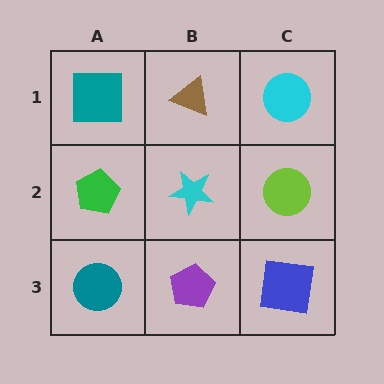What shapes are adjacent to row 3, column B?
A cyan star (row 2, column B), a teal circle (row 3, column A), a blue square (row 3, column C).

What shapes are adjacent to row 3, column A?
A green pentagon (row 2, column A), a purple pentagon (row 3, column B).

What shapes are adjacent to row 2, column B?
A brown triangle (row 1, column B), a purple pentagon (row 3, column B), a green pentagon (row 2, column A), a lime circle (row 2, column C).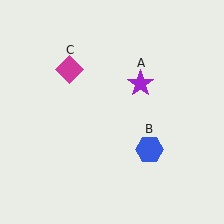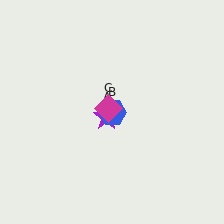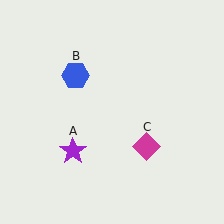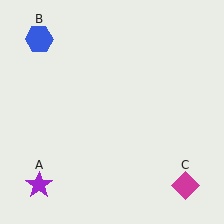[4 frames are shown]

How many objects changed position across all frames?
3 objects changed position: purple star (object A), blue hexagon (object B), magenta diamond (object C).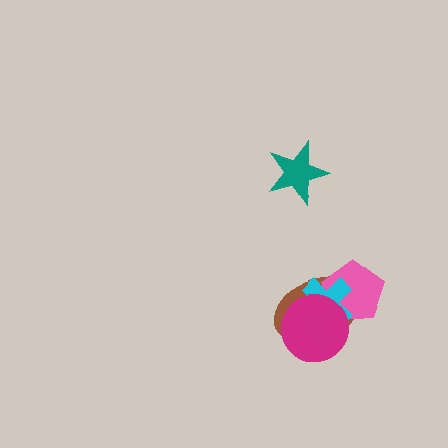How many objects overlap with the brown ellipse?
3 objects overlap with the brown ellipse.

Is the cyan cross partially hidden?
Yes, it is partially covered by another shape.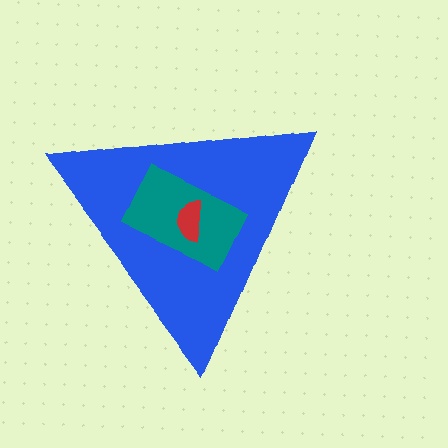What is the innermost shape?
The red semicircle.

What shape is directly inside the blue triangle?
The teal rectangle.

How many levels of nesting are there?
3.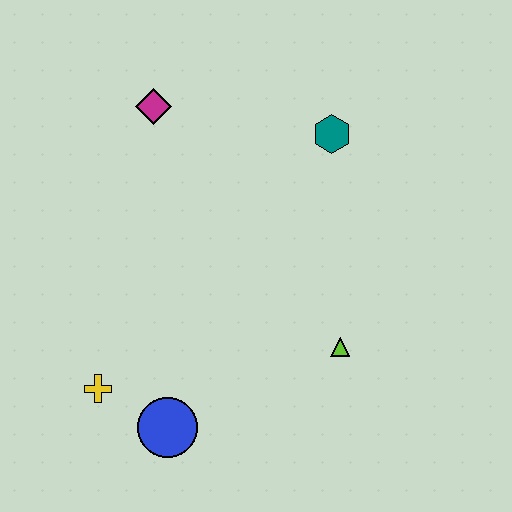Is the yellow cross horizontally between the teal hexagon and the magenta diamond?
No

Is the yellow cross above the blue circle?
Yes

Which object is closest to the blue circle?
The yellow cross is closest to the blue circle.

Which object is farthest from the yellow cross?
The teal hexagon is farthest from the yellow cross.